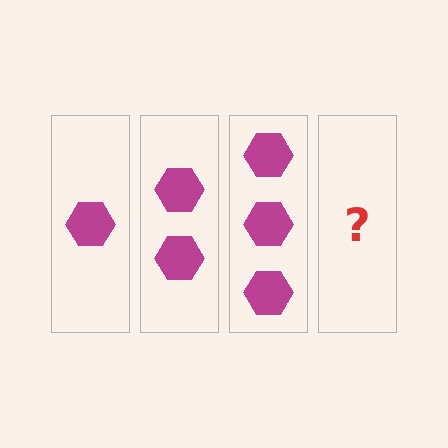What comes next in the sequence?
The next element should be 4 hexagons.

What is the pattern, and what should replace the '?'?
The pattern is that each step adds one more hexagon. The '?' should be 4 hexagons.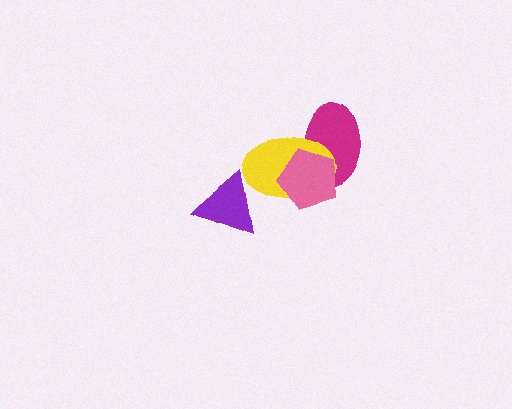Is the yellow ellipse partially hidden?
Yes, it is partially covered by another shape.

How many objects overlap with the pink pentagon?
2 objects overlap with the pink pentagon.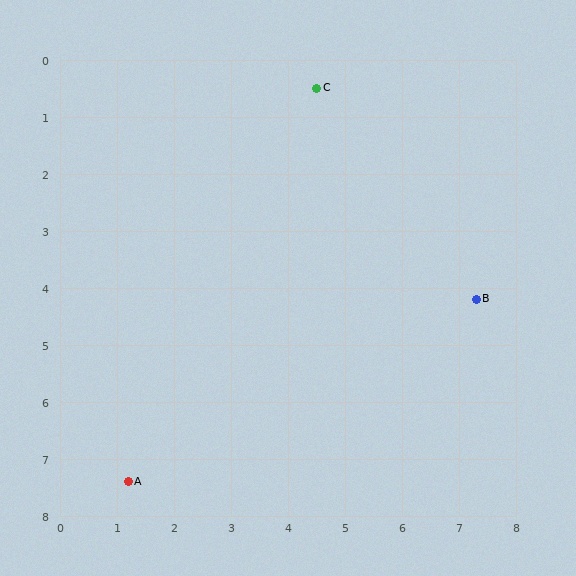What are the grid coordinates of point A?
Point A is at approximately (1.2, 7.4).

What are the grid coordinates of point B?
Point B is at approximately (7.3, 4.2).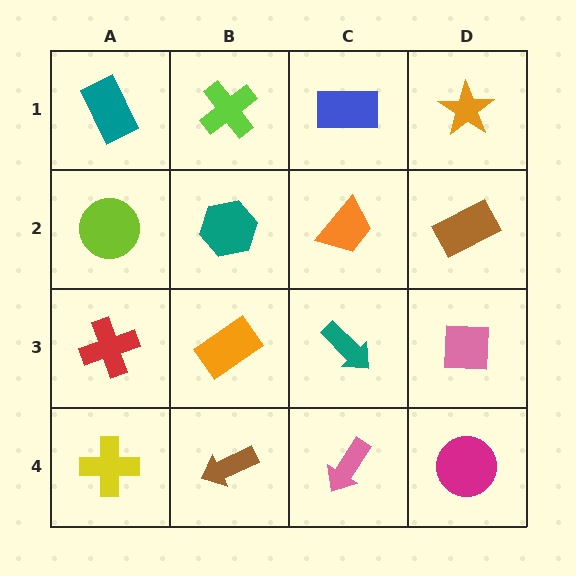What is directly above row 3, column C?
An orange trapezoid.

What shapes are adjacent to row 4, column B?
An orange rectangle (row 3, column B), a yellow cross (row 4, column A), a pink arrow (row 4, column C).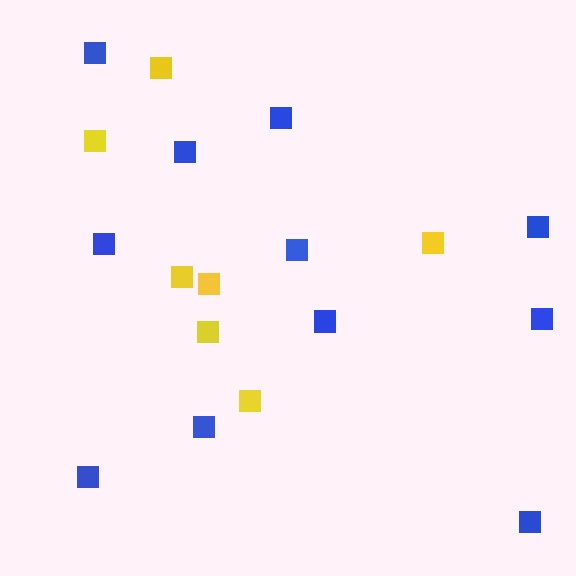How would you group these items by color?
There are 2 groups: one group of blue squares (11) and one group of yellow squares (7).